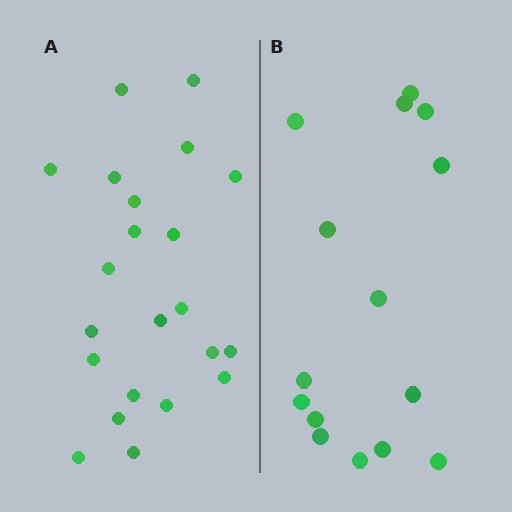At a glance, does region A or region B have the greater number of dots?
Region A (the left region) has more dots.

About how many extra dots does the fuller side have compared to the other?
Region A has roughly 8 or so more dots than region B.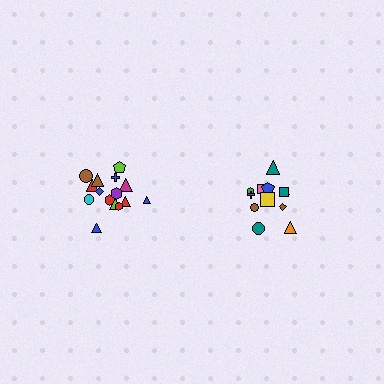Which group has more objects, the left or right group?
The left group.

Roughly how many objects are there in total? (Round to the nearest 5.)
Roughly 25 objects in total.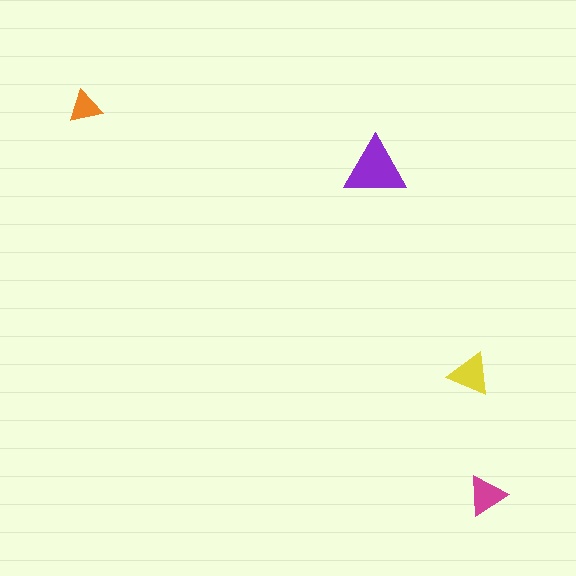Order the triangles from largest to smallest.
the purple one, the yellow one, the magenta one, the orange one.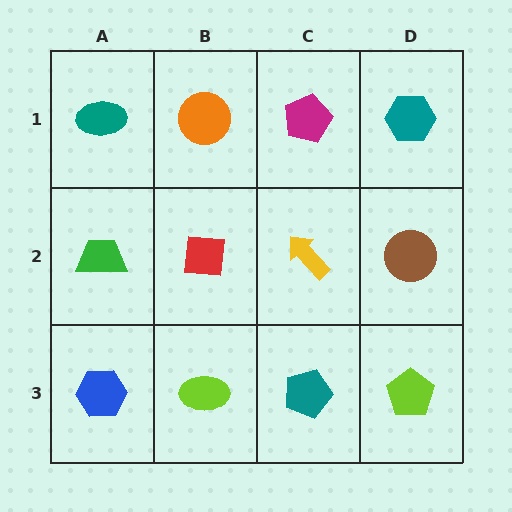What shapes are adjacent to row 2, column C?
A magenta pentagon (row 1, column C), a teal pentagon (row 3, column C), a red square (row 2, column B), a brown circle (row 2, column D).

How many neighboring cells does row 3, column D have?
2.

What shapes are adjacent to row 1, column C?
A yellow arrow (row 2, column C), an orange circle (row 1, column B), a teal hexagon (row 1, column D).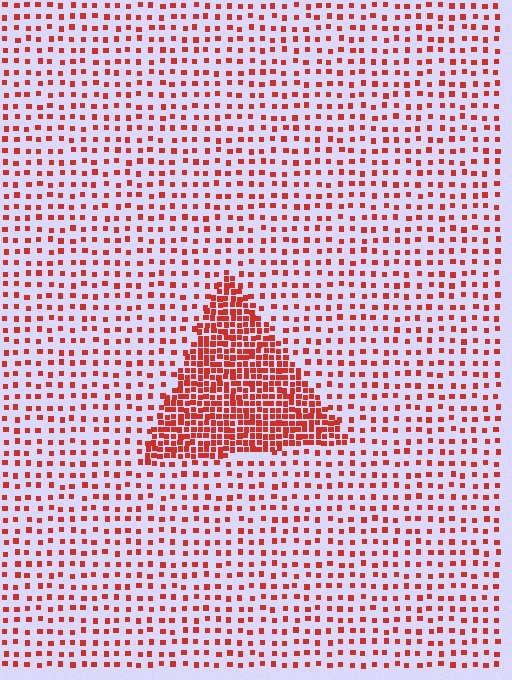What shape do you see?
I see a triangle.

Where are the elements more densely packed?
The elements are more densely packed inside the triangle boundary.